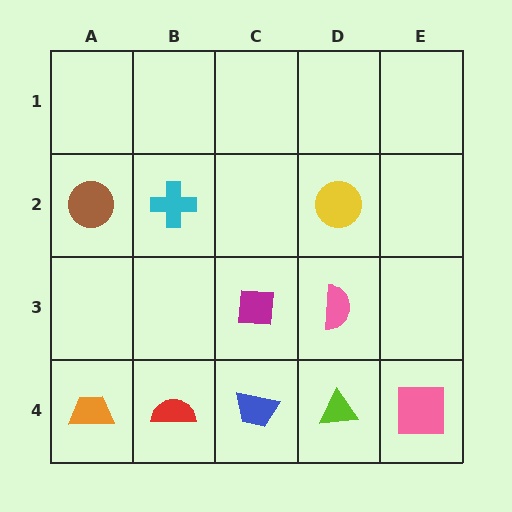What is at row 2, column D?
A yellow circle.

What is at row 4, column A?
An orange trapezoid.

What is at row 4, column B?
A red semicircle.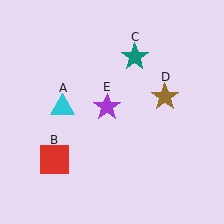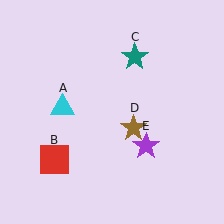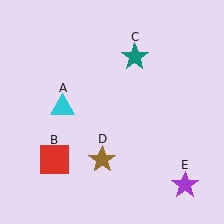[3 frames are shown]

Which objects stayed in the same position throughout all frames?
Cyan triangle (object A) and red square (object B) and teal star (object C) remained stationary.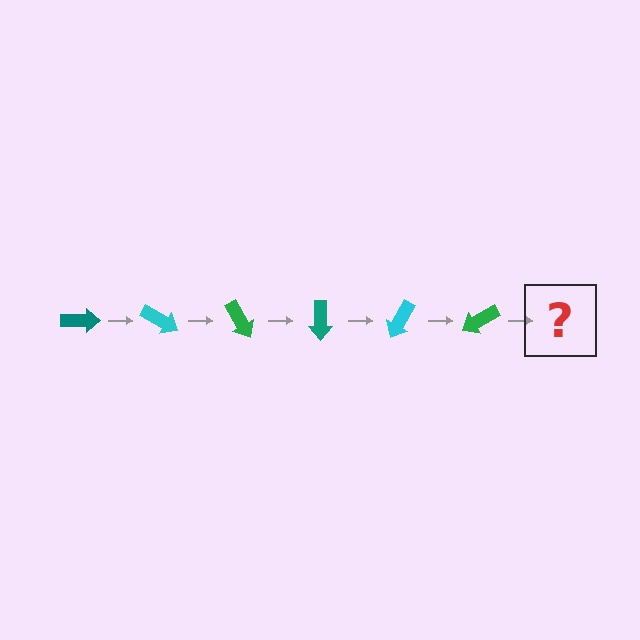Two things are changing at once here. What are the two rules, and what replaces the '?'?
The two rules are that it rotates 30 degrees each step and the color cycles through teal, cyan, and green. The '?' should be a teal arrow, rotated 180 degrees from the start.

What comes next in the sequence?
The next element should be a teal arrow, rotated 180 degrees from the start.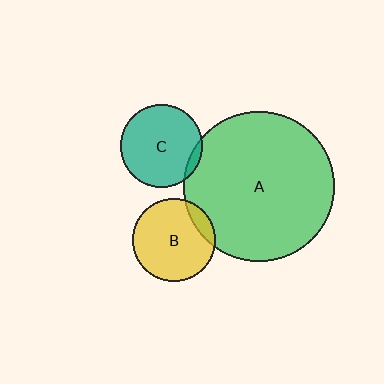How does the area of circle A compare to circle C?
Approximately 3.3 times.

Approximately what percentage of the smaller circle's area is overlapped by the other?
Approximately 10%.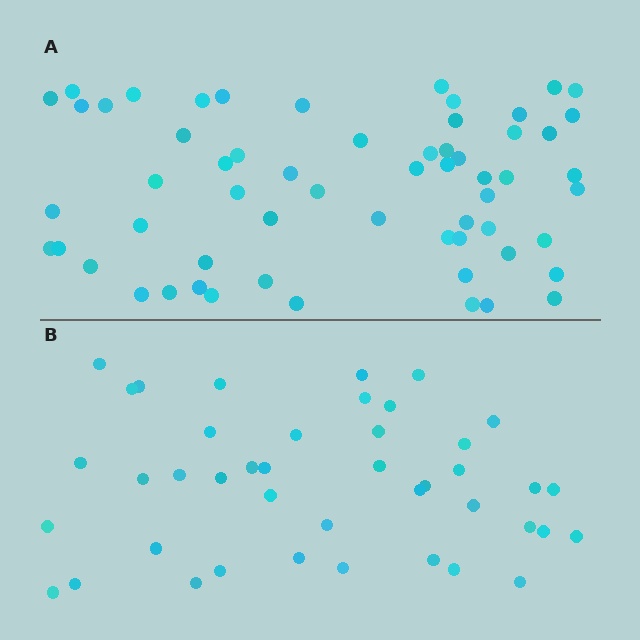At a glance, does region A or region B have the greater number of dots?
Region A (the top region) has more dots.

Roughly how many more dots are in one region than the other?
Region A has approximately 20 more dots than region B.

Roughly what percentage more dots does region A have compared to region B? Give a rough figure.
About 45% more.